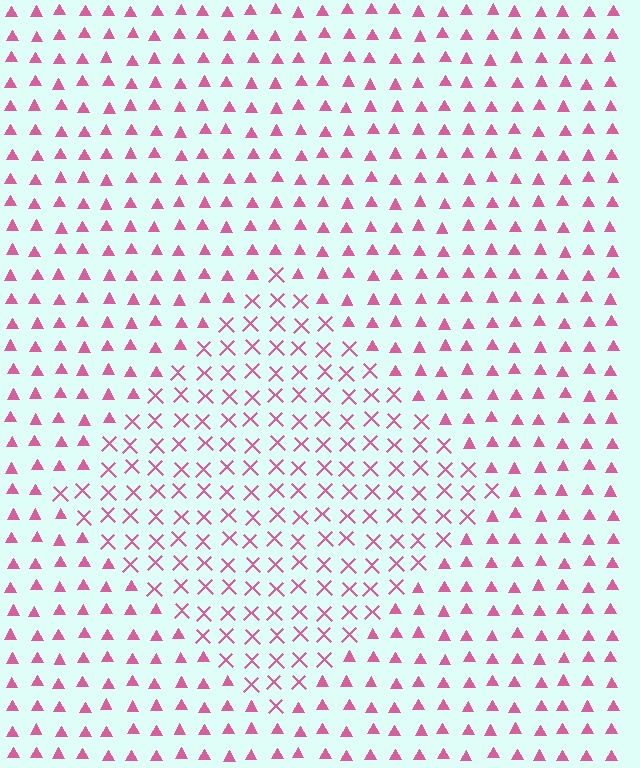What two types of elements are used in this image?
The image uses X marks inside the diamond region and triangles outside it.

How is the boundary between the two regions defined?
The boundary is defined by a change in element shape: X marks inside vs. triangles outside. All elements share the same color and spacing.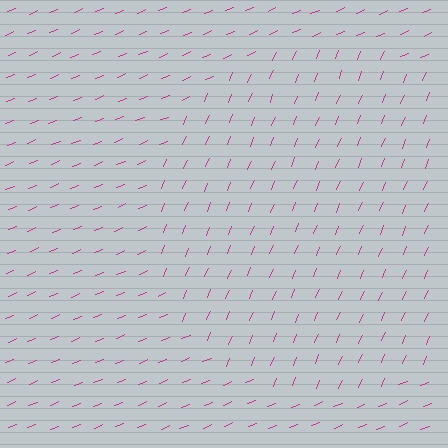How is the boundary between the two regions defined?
The boundary is defined purely by a change in line orientation (approximately 45 degrees difference). All lines are the same color and thickness.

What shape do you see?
I see a circle.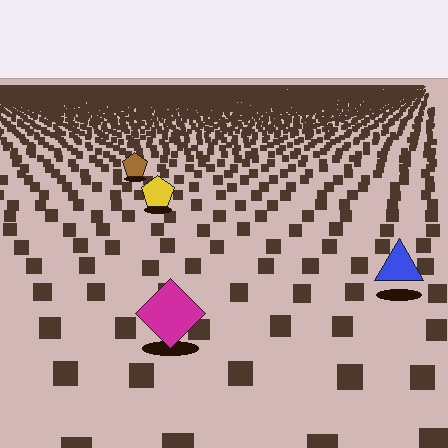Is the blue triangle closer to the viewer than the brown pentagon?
Yes. The blue triangle is closer — you can tell from the texture gradient: the ground texture is coarser near it.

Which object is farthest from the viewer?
The brown pentagon is farthest from the viewer. It appears smaller and the ground texture around it is denser.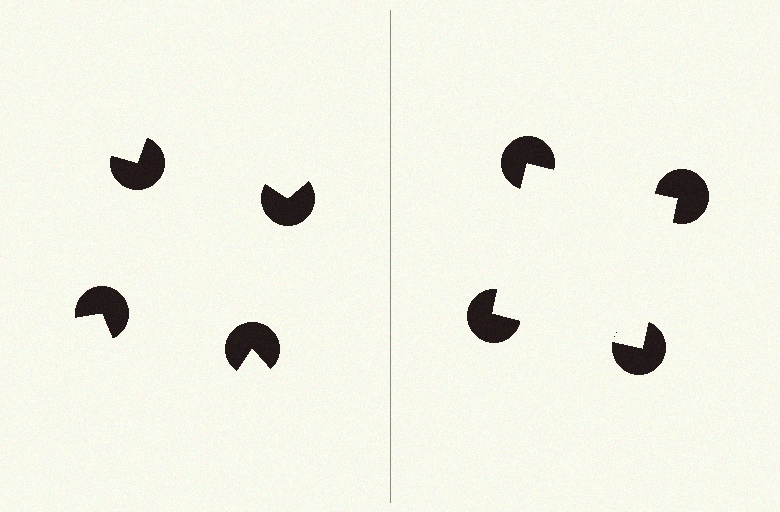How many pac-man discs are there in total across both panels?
8 — 4 on each side.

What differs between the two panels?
The pac-man discs are positioned identically on both sides; only the wedge orientations differ. On the right they align to a square; on the left they are misaligned.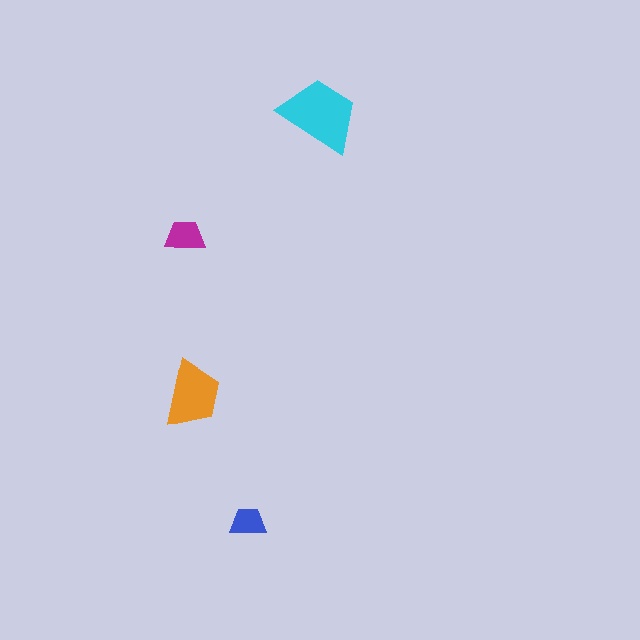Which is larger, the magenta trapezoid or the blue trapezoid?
The magenta one.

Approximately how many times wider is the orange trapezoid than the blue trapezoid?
About 2 times wider.